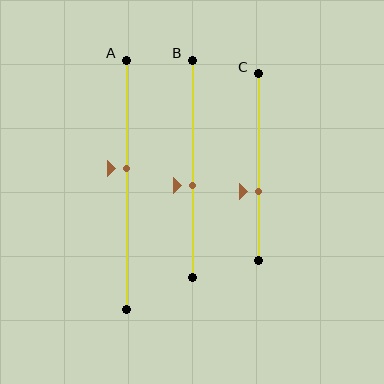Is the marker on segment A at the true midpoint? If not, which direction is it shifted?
No, the marker on segment A is shifted upward by about 6% of the segment length.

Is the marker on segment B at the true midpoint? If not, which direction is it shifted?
No, the marker on segment B is shifted downward by about 8% of the segment length.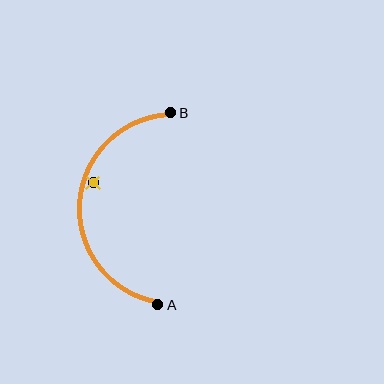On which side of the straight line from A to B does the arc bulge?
The arc bulges to the left of the straight line connecting A and B.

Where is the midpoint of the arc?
The arc midpoint is the point on the curve farthest from the straight line joining A and B. It sits to the left of that line.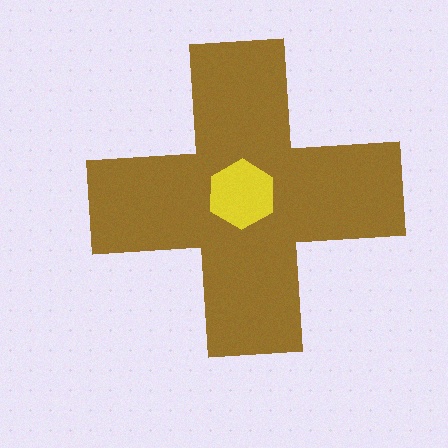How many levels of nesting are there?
2.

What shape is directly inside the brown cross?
The yellow hexagon.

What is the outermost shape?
The brown cross.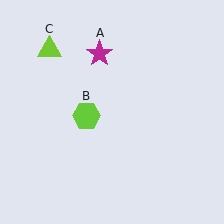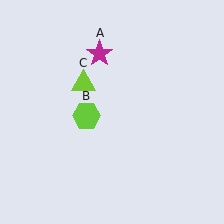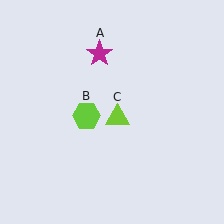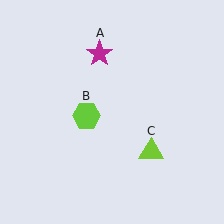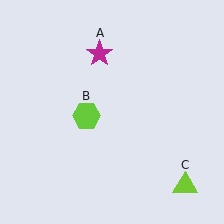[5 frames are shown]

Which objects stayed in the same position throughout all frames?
Magenta star (object A) and lime hexagon (object B) remained stationary.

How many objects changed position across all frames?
1 object changed position: lime triangle (object C).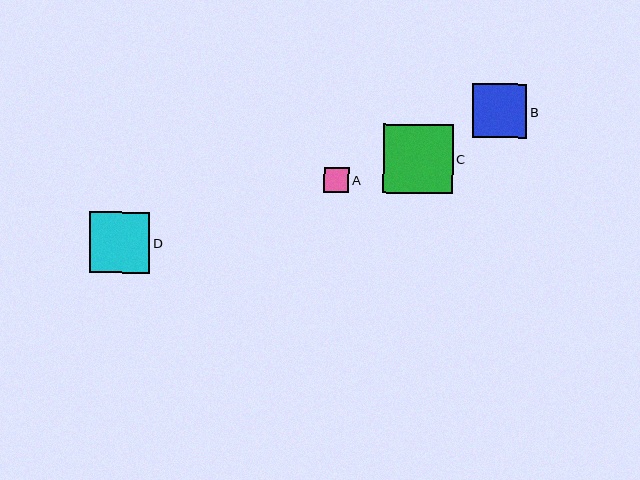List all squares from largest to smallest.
From largest to smallest: C, D, B, A.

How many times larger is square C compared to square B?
Square C is approximately 1.3 times the size of square B.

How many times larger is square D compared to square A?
Square D is approximately 2.4 times the size of square A.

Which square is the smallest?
Square A is the smallest with a size of approximately 26 pixels.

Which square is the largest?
Square C is the largest with a size of approximately 70 pixels.